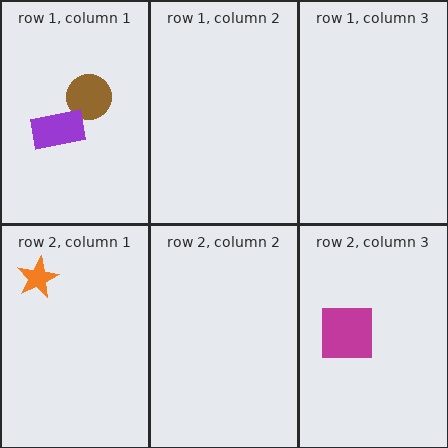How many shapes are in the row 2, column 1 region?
1.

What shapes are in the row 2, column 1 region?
The orange star.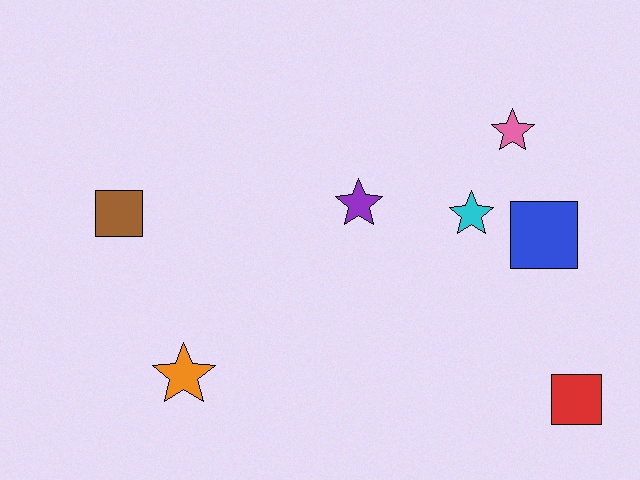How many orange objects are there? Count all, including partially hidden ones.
There is 1 orange object.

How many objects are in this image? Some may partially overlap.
There are 7 objects.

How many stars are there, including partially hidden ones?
There are 4 stars.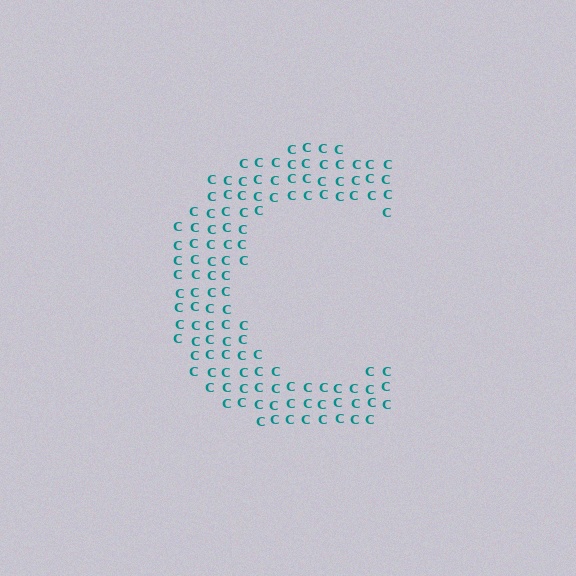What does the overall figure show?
The overall figure shows the letter C.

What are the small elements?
The small elements are letter C's.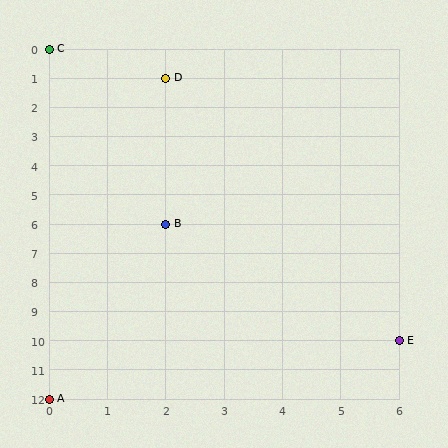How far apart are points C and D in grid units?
Points C and D are 2 columns and 1 row apart (about 2.2 grid units diagonally).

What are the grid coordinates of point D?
Point D is at grid coordinates (2, 1).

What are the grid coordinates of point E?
Point E is at grid coordinates (6, 10).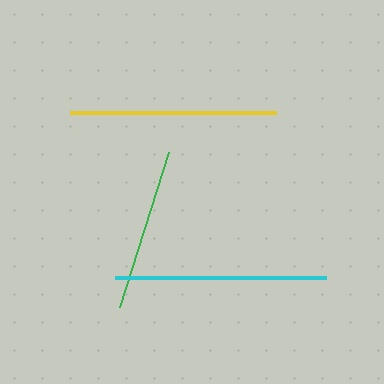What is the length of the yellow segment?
The yellow segment is approximately 206 pixels long.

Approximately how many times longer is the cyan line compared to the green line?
The cyan line is approximately 1.3 times the length of the green line.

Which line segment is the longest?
The cyan line is the longest at approximately 210 pixels.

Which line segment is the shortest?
The green line is the shortest at approximately 162 pixels.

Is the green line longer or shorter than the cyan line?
The cyan line is longer than the green line.